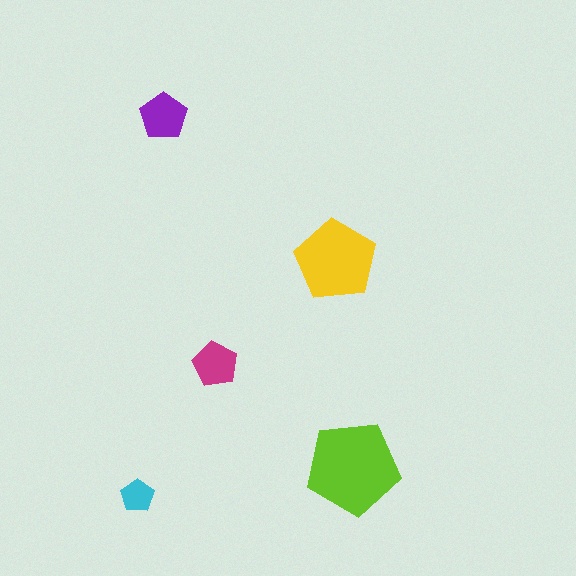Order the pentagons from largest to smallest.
the lime one, the yellow one, the purple one, the magenta one, the cyan one.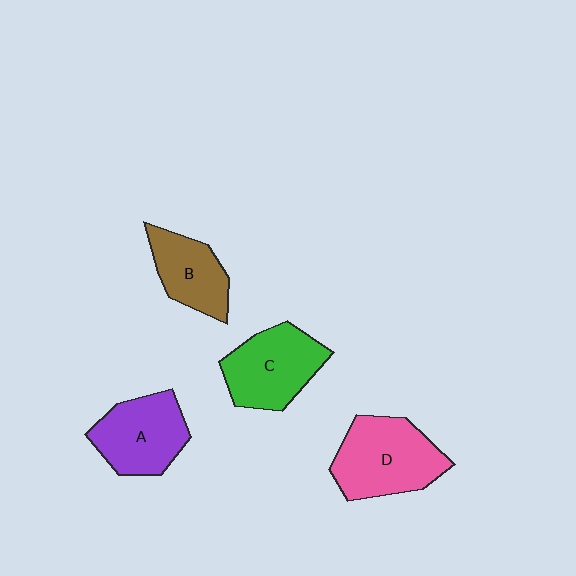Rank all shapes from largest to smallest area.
From largest to smallest: D (pink), C (green), A (purple), B (brown).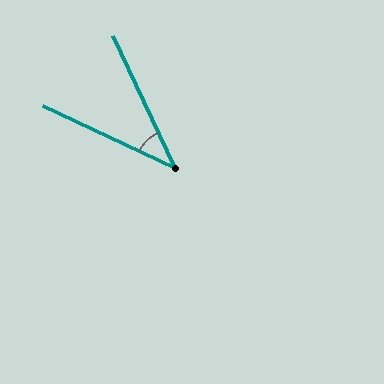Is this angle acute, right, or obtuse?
It is acute.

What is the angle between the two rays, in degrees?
Approximately 40 degrees.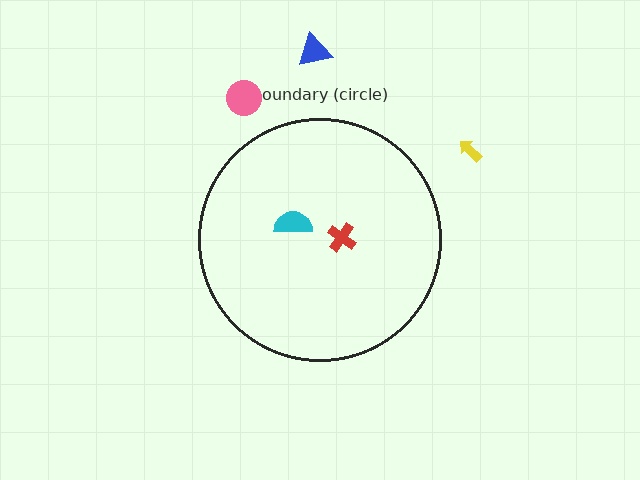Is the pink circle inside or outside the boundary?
Outside.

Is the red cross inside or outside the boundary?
Inside.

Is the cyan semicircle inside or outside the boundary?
Inside.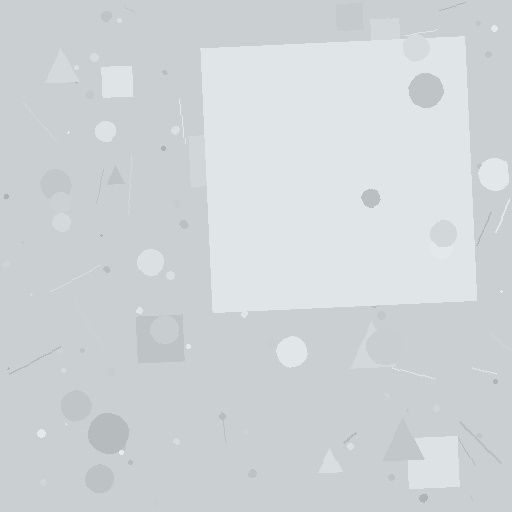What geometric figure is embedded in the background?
A square is embedded in the background.